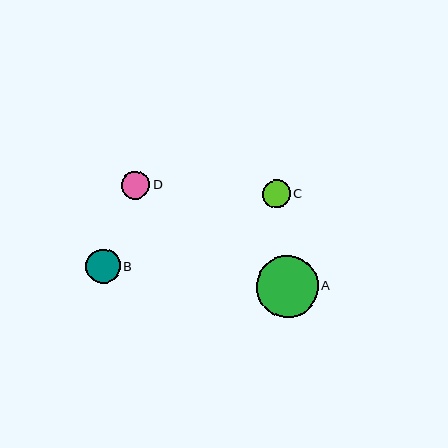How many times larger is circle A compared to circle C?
Circle A is approximately 2.2 times the size of circle C.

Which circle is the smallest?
Circle C is the smallest with a size of approximately 28 pixels.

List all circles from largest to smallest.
From largest to smallest: A, B, D, C.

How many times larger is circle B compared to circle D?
Circle B is approximately 1.2 times the size of circle D.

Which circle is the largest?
Circle A is the largest with a size of approximately 61 pixels.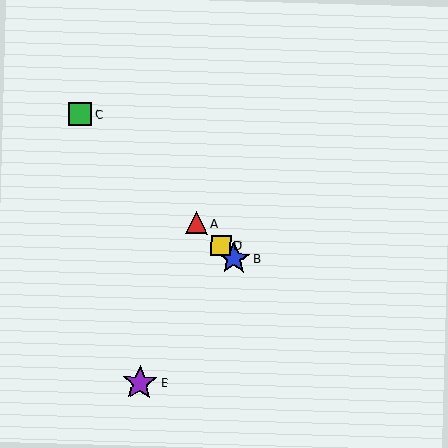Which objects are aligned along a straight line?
Objects A, B, C, D are aligned along a straight line.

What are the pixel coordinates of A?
Object A is at (196, 223).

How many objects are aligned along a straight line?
4 objects (A, B, C, D) are aligned along a straight line.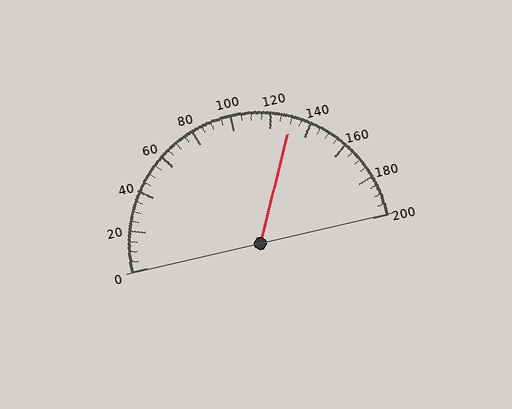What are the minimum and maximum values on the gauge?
The gauge ranges from 0 to 200.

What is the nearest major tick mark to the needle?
The nearest major tick mark is 120.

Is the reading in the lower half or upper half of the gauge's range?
The reading is in the upper half of the range (0 to 200).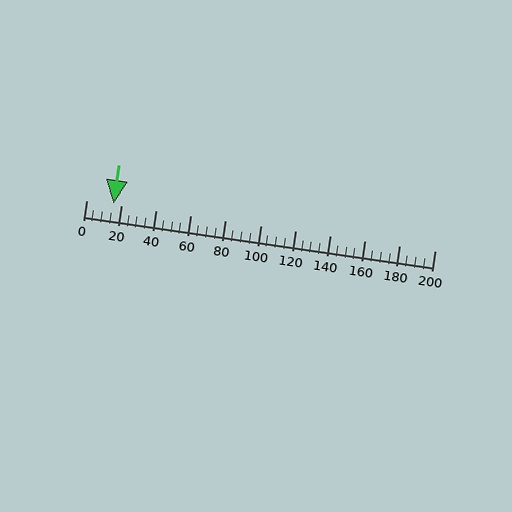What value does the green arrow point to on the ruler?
The green arrow points to approximately 16.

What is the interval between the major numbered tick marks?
The major tick marks are spaced 20 units apart.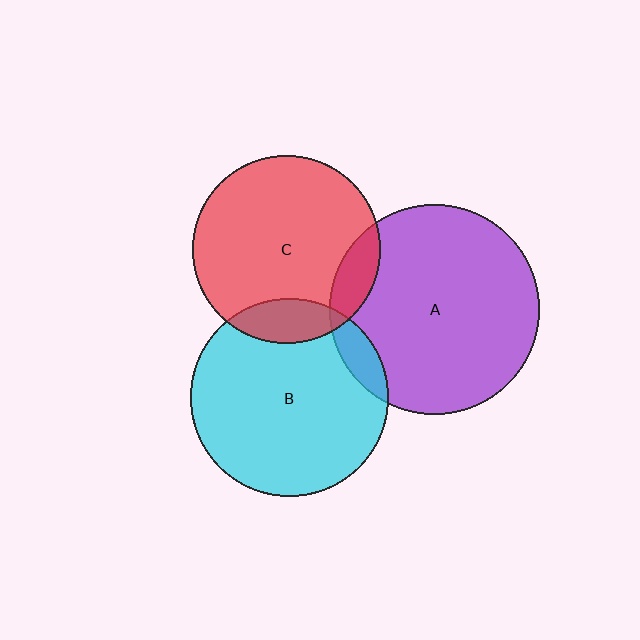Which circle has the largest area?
Circle A (purple).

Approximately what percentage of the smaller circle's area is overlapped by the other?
Approximately 10%.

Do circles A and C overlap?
Yes.